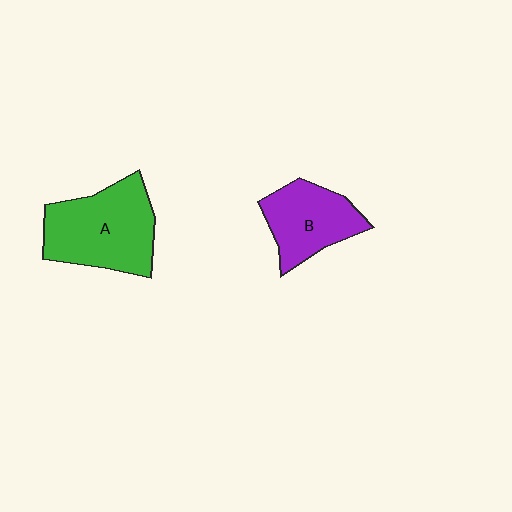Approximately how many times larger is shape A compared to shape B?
Approximately 1.4 times.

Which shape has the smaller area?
Shape B (purple).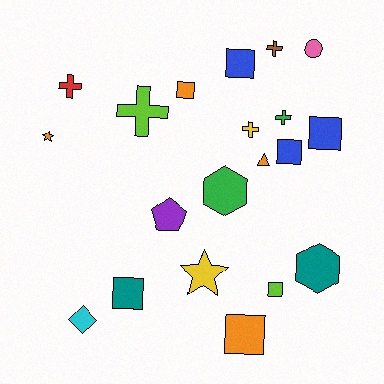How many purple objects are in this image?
There is 1 purple object.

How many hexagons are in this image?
There are 2 hexagons.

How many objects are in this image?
There are 20 objects.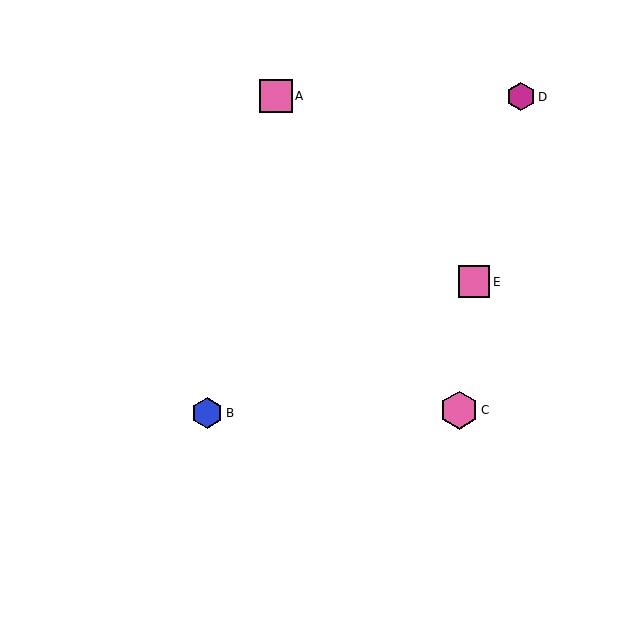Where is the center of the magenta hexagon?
The center of the magenta hexagon is at (521, 97).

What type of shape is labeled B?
Shape B is a blue hexagon.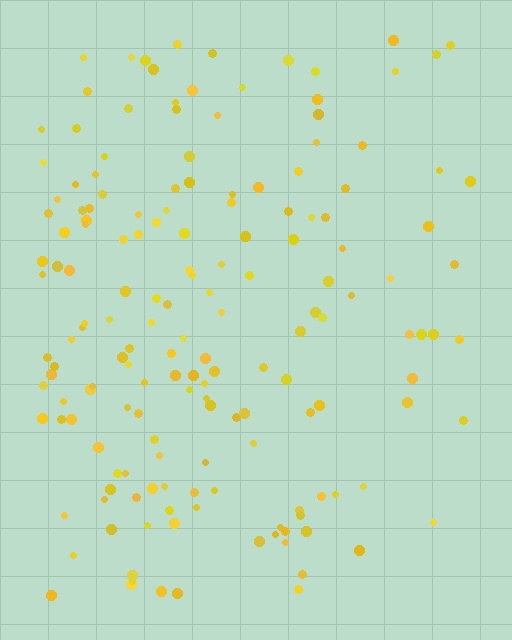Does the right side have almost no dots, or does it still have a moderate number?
Still a moderate number, just noticeably fewer than the left.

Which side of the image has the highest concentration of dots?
The left.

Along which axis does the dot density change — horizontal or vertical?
Horizontal.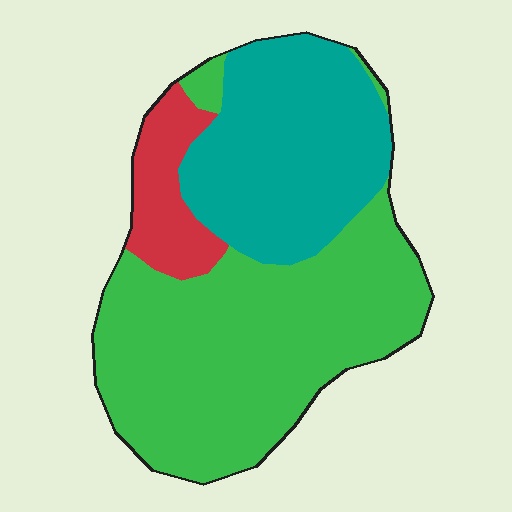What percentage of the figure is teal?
Teal takes up about one third (1/3) of the figure.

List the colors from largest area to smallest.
From largest to smallest: green, teal, red.